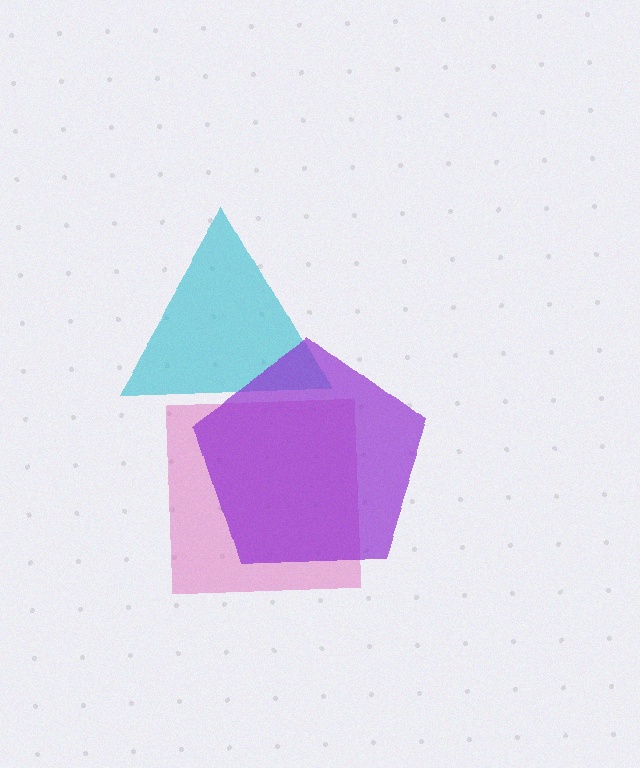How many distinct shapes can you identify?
There are 3 distinct shapes: a pink square, a cyan triangle, a purple pentagon.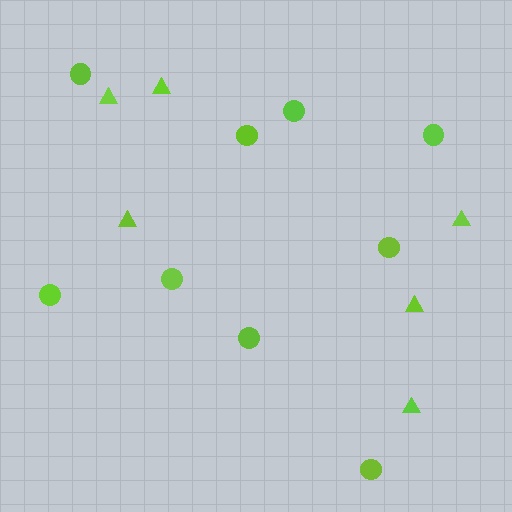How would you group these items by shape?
There are 2 groups: one group of circles (9) and one group of triangles (6).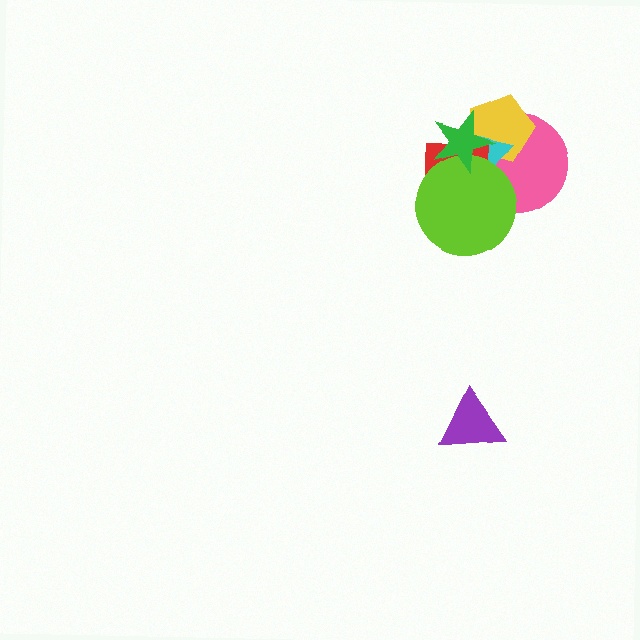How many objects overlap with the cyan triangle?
5 objects overlap with the cyan triangle.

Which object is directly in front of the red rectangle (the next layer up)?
The lime circle is directly in front of the red rectangle.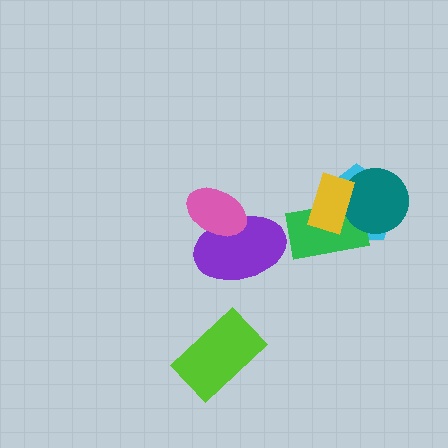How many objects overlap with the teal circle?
3 objects overlap with the teal circle.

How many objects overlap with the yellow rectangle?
3 objects overlap with the yellow rectangle.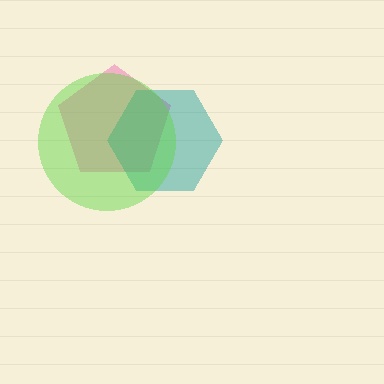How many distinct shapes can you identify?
There are 3 distinct shapes: a pink pentagon, a teal hexagon, a lime circle.